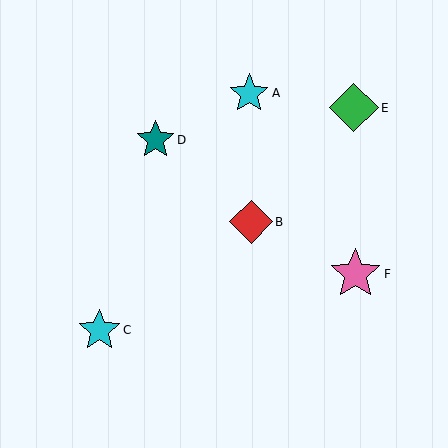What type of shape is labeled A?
Shape A is a cyan star.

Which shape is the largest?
The pink star (labeled F) is the largest.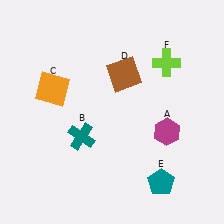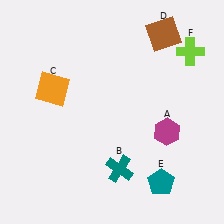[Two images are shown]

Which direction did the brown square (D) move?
The brown square (D) moved up.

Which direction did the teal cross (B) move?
The teal cross (B) moved right.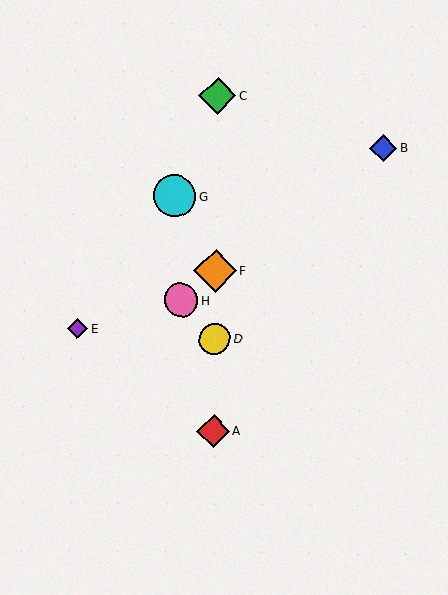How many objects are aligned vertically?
4 objects (A, C, D, F) are aligned vertically.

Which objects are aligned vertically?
Objects A, C, D, F are aligned vertically.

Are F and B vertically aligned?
No, F is at x≈215 and B is at x≈383.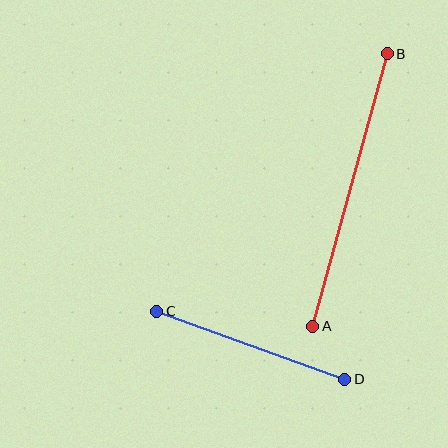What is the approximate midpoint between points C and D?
The midpoint is at approximately (251, 345) pixels.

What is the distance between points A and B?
The distance is approximately 282 pixels.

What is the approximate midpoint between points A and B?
The midpoint is at approximately (350, 190) pixels.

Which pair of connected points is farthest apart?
Points A and B are farthest apart.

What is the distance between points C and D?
The distance is approximately 200 pixels.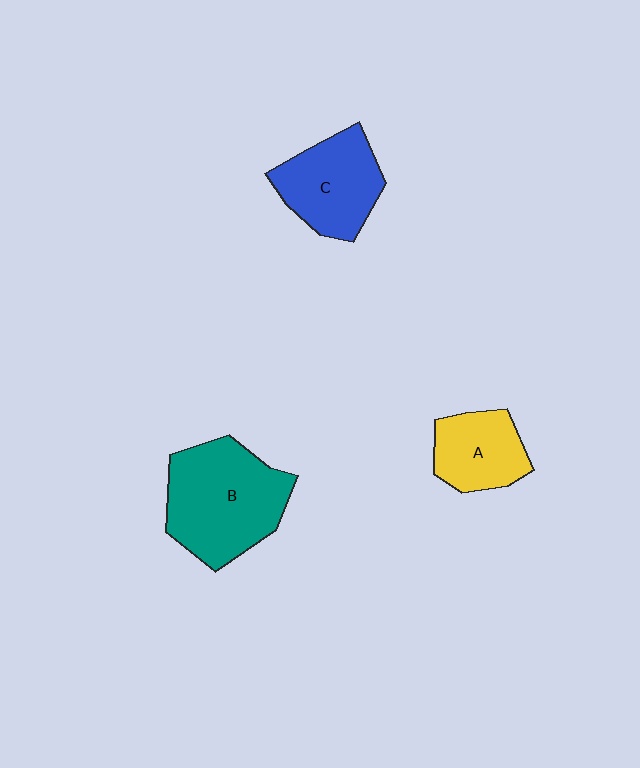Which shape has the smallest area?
Shape A (yellow).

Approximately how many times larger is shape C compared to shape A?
Approximately 1.3 times.